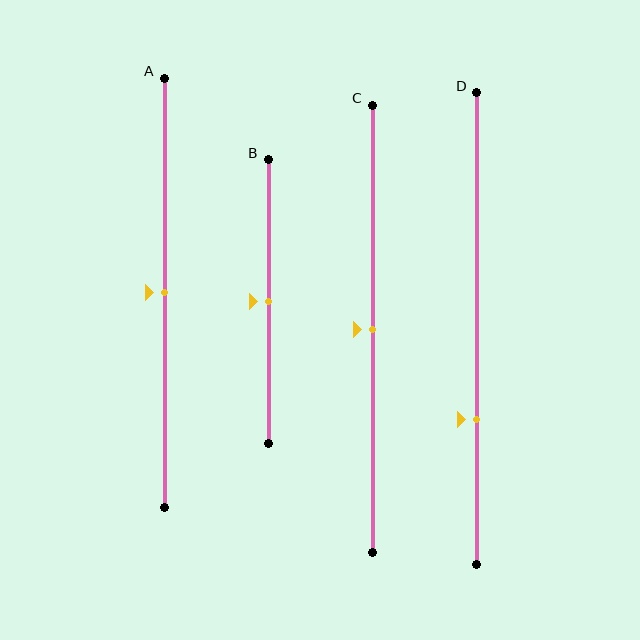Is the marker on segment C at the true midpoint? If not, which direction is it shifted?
Yes, the marker on segment C is at the true midpoint.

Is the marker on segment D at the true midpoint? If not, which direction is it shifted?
No, the marker on segment D is shifted downward by about 19% of the segment length.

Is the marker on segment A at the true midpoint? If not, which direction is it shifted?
Yes, the marker on segment A is at the true midpoint.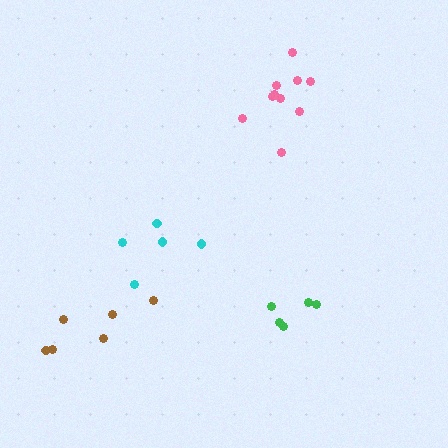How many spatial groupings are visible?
There are 4 spatial groupings.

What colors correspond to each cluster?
The clusters are colored: cyan, green, pink, brown.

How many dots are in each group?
Group 1: 5 dots, Group 2: 5 dots, Group 3: 10 dots, Group 4: 6 dots (26 total).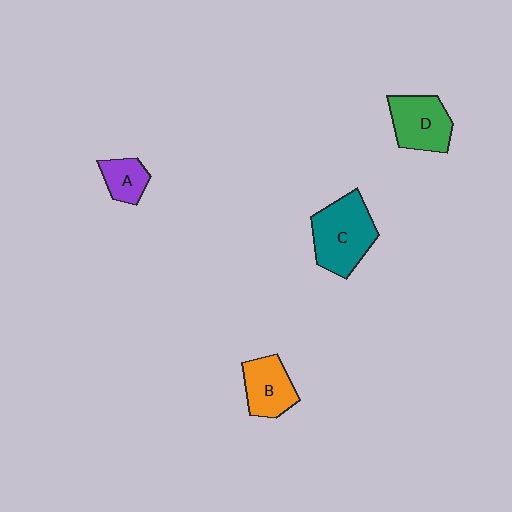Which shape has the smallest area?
Shape A (purple).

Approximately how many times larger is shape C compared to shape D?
Approximately 1.3 times.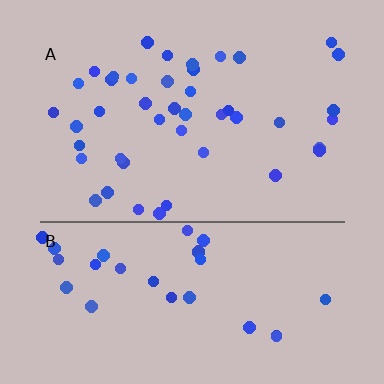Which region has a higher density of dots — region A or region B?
A (the top).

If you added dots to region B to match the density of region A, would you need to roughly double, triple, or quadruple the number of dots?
Approximately double.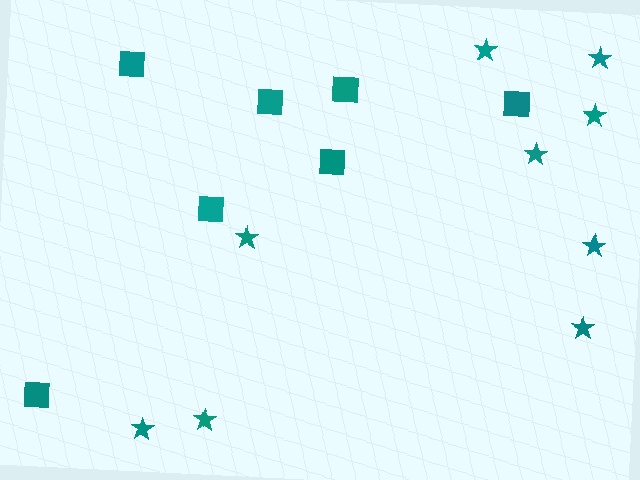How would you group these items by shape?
There are 2 groups: one group of squares (7) and one group of stars (9).